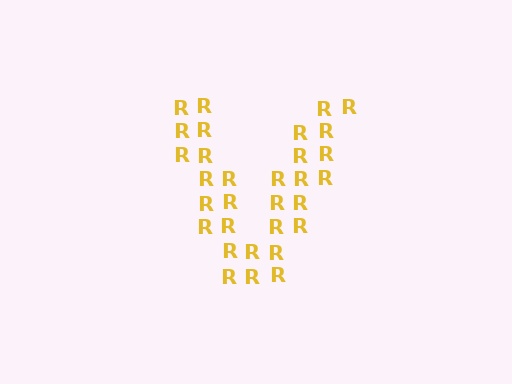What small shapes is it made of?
It is made of small letter R's.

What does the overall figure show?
The overall figure shows the letter V.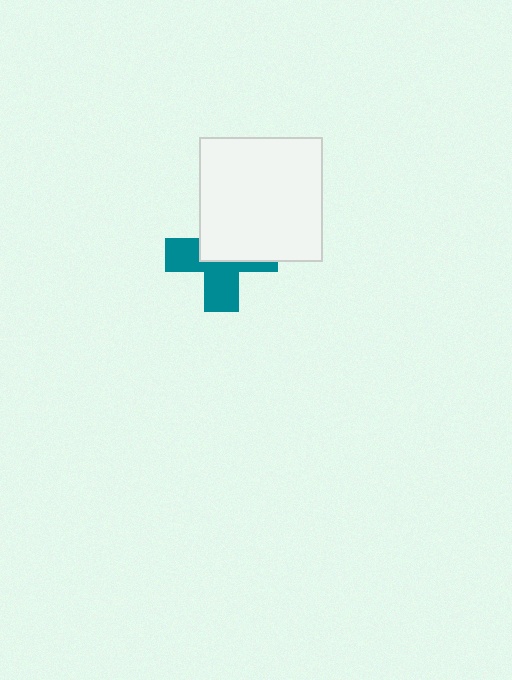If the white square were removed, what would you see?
You would see the complete teal cross.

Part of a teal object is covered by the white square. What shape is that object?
It is a cross.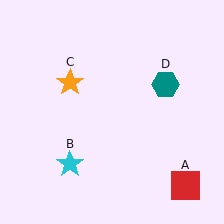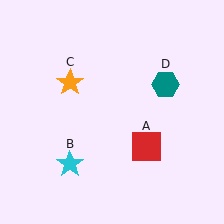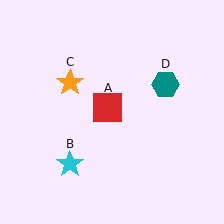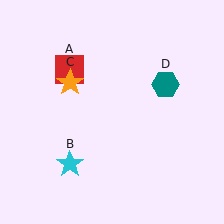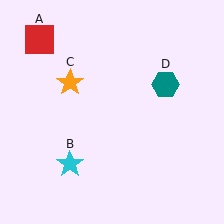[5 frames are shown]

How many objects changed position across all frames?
1 object changed position: red square (object A).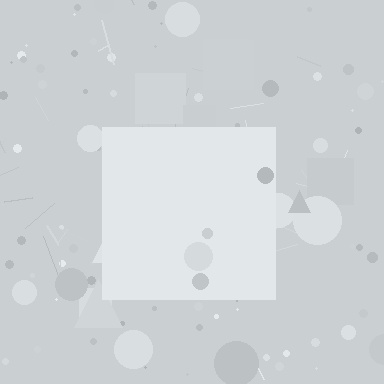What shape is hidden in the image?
A square is hidden in the image.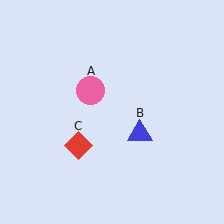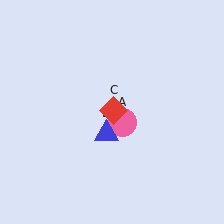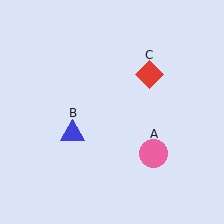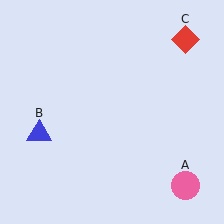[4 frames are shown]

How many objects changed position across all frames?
3 objects changed position: pink circle (object A), blue triangle (object B), red diamond (object C).